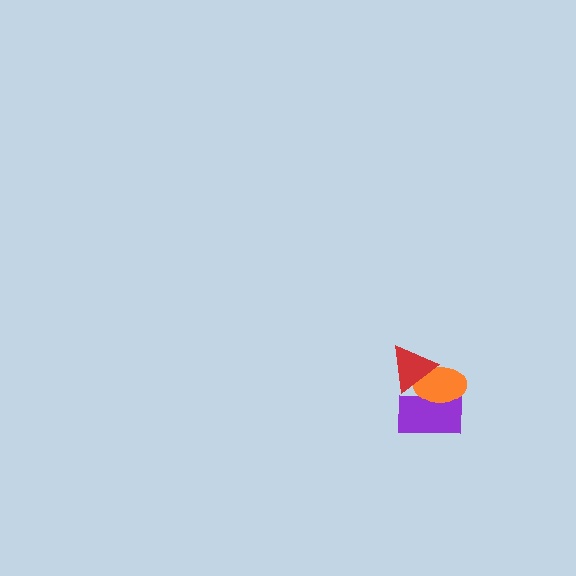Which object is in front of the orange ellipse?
The red triangle is in front of the orange ellipse.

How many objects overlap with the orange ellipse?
2 objects overlap with the orange ellipse.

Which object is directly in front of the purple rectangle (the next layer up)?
The orange ellipse is directly in front of the purple rectangle.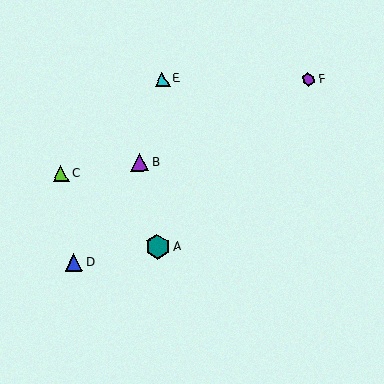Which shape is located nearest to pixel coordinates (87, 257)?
The blue triangle (labeled D) at (74, 262) is nearest to that location.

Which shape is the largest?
The teal hexagon (labeled A) is the largest.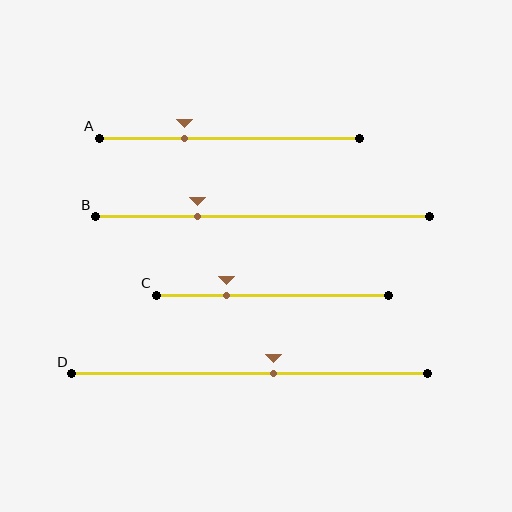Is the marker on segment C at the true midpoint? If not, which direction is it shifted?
No, the marker on segment C is shifted to the left by about 20% of the segment length.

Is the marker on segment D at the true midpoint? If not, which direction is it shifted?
No, the marker on segment D is shifted to the right by about 7% of the segment length.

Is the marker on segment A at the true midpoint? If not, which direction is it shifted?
No, the marker on segment A is shifted to the left by about 17% of the segment length.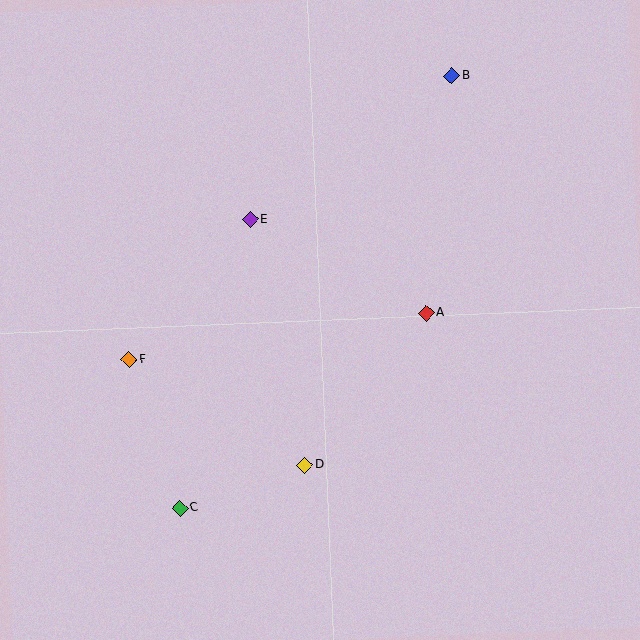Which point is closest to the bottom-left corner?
Point C is closest to the bottom-left corner.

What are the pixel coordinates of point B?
Point B is at (452, 76).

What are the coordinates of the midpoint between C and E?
The midpoint between C and E is at (215, 364).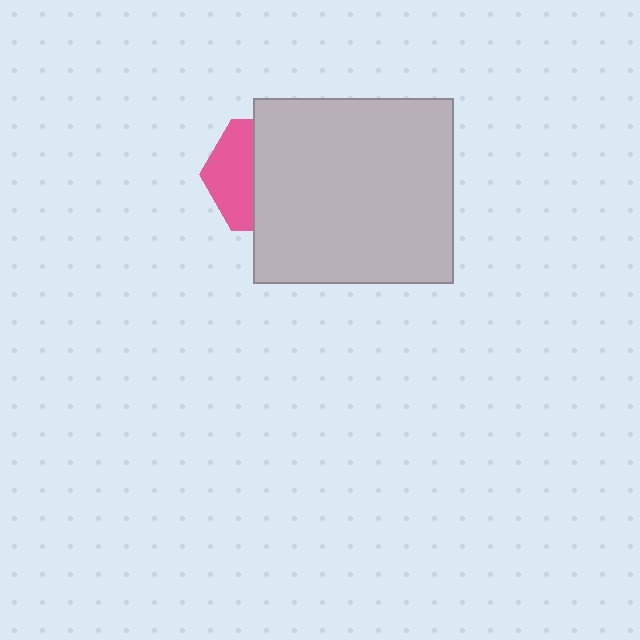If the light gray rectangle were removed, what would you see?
You would see the complete pink hexagon.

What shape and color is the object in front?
The object in front is a light gray rectangle.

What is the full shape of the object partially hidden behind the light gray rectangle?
The partially hidden object is a pink hexagon.